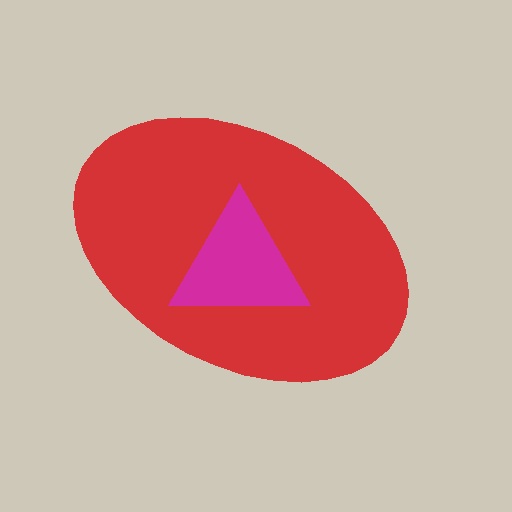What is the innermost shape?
The magenta triangle.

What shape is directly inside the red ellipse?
The magenta triangle.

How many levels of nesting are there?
2.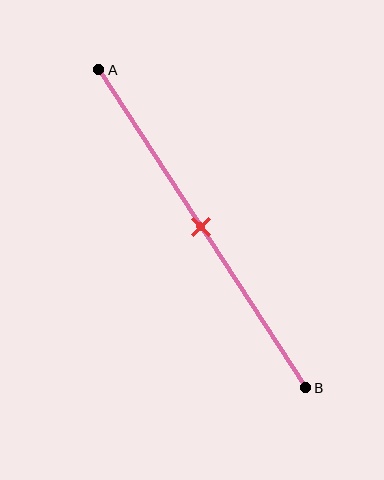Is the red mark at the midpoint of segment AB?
Yes, the mark is approximately at the midpoint.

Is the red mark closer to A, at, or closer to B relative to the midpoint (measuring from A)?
The red mark is approximately at the midpoint of segment AB.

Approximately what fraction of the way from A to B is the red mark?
The red mark is approximately 50% of the way from A to B.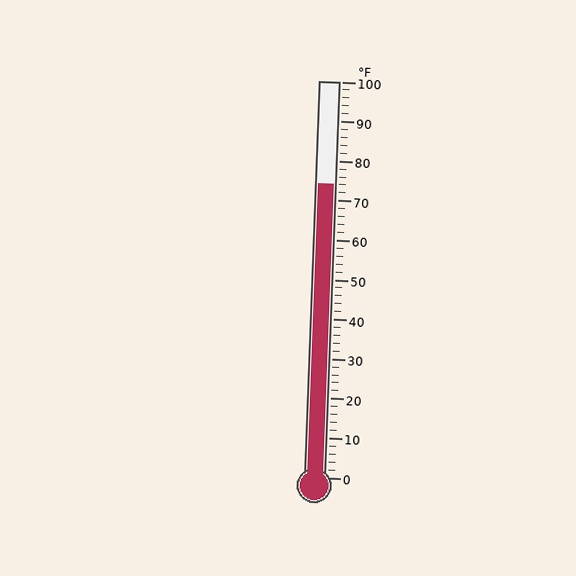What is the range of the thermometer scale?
The thermometer scale ranges from 0°F to 100°F.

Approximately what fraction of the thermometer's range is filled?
The thermometer is filled to approximately 75% of its range.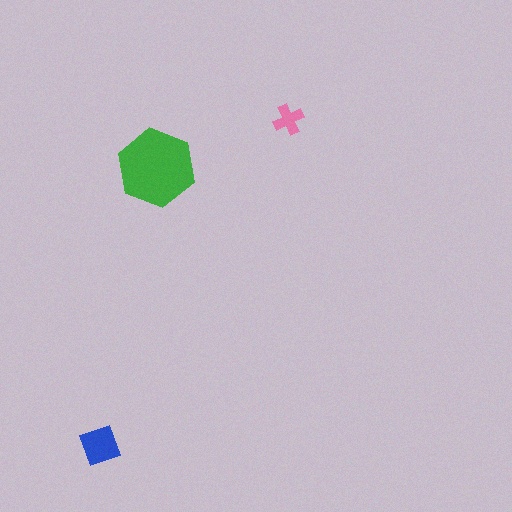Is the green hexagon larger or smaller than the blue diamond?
Larger.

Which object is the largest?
The green hexagon.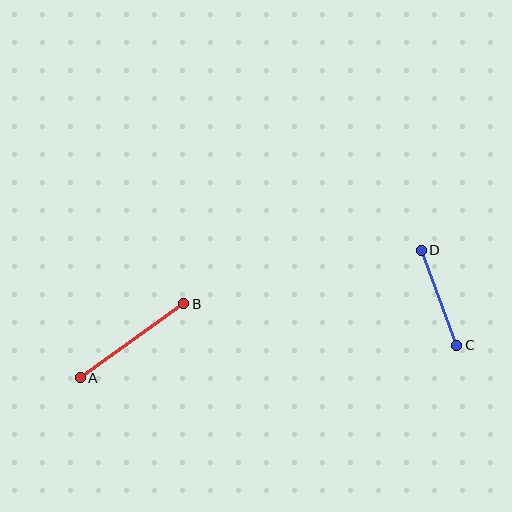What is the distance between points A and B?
The distance is approximately 127 pixels.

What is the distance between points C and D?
The distance is approximately 102 pixels.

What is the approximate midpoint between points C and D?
The midpoint is at approximately (439, 298) pixels.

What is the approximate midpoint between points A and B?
The midpoint is at approximately (132, 341) pixels.